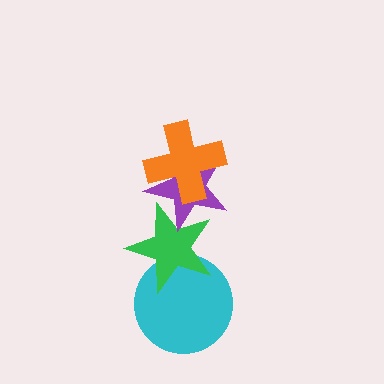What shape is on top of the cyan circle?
The green star is on top of the cyan circle.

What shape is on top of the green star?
The purple star is on top of the green star.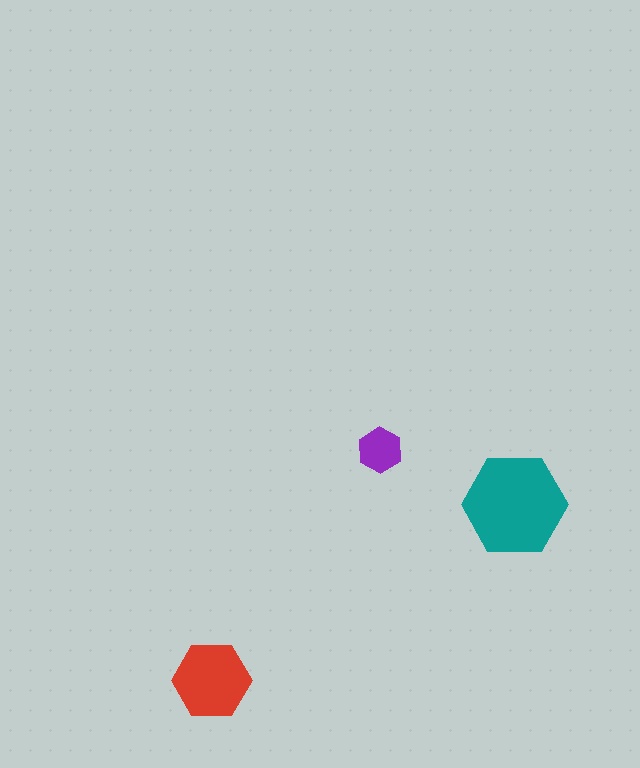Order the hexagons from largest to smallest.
the teal one, the red one, the purple one.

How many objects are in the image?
There are 3 objects in the image.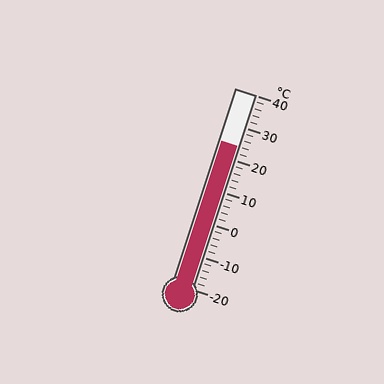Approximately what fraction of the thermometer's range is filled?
The thermometer is filled to approximately 75% of its range.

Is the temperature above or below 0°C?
The temperature is above 0°C.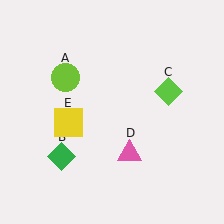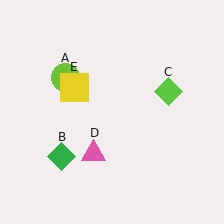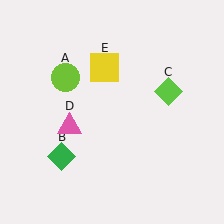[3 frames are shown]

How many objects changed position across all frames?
2 objects changed position: pink triangle (object D), yellow square (object E).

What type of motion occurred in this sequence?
The pink triangle (object D), yellow square (object E) rotated clockwise around the center of the scene.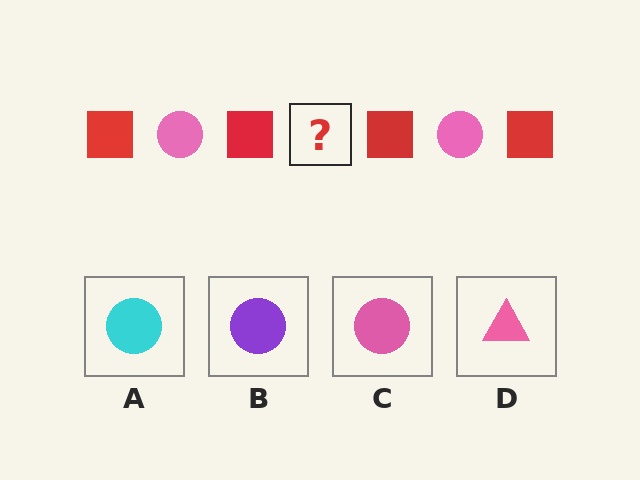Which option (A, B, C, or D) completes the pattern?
C.